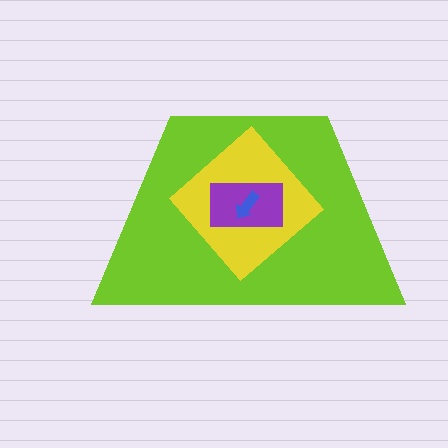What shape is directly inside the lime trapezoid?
The yellow diamond.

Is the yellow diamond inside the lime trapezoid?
Yes.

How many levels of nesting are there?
4.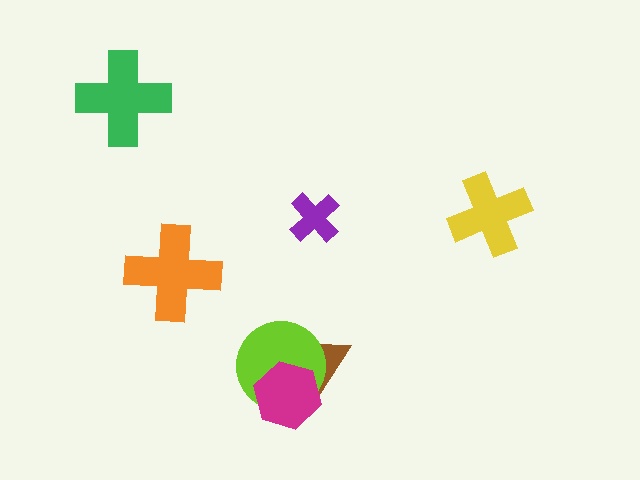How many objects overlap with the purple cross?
0 objects overlap with the purple cross.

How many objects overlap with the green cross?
0 objects overlap with the green cross.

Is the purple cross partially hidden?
No, no other shape covers it.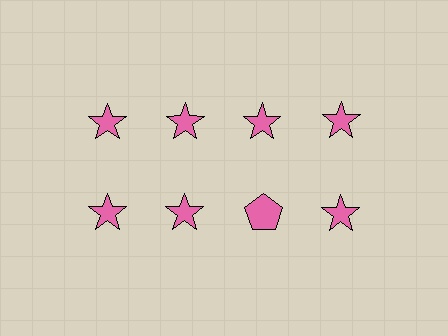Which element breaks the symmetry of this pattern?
The pink pentagon in the second row, center column breaks the symmetry. All other shapes are pink stars.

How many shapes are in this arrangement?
There are 8 shapes arranged in a grid pattern.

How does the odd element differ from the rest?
It has a different shape: pentagon instead of star.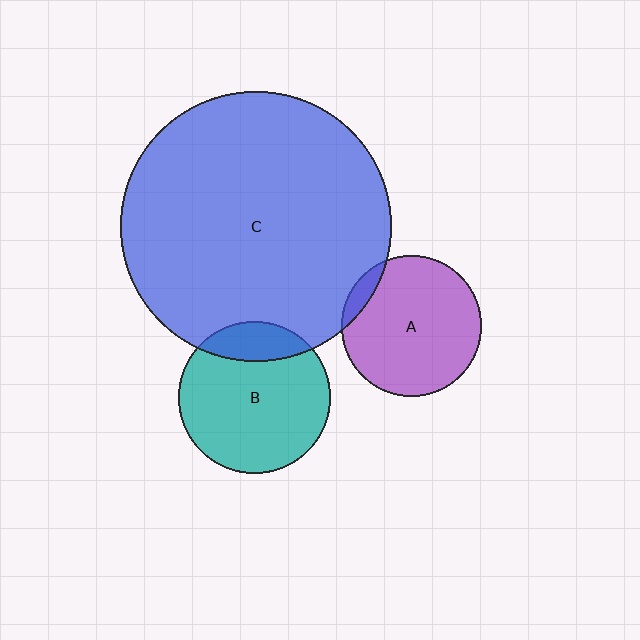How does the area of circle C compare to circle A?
Approximately 3.7 times.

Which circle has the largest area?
Circle C (blue).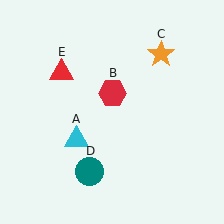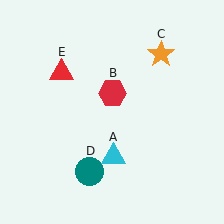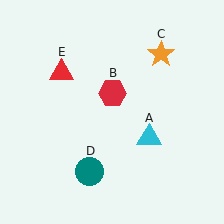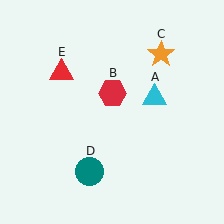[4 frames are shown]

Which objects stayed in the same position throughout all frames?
Red hexagon (object B) and orange star (object C) and teal circle (object D) and red triangle (object E) remained stationary.